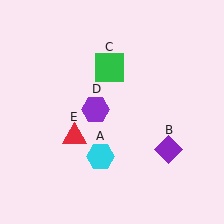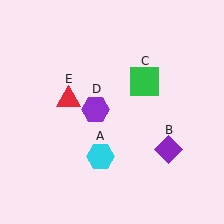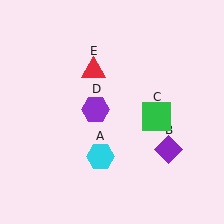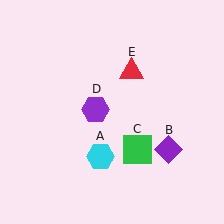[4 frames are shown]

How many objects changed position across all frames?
2 objects changed position: green square (object C), red triangle (object E).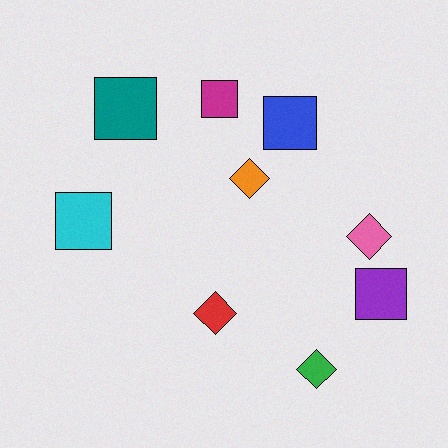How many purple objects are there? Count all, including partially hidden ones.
There is 1 purple object.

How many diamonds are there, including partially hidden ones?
There are 4 diamonds.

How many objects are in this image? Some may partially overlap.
There are 9 objects.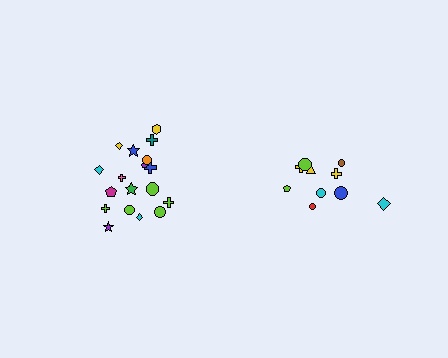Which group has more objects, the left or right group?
The left group.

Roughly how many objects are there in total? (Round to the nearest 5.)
Roughly 30 objects in total.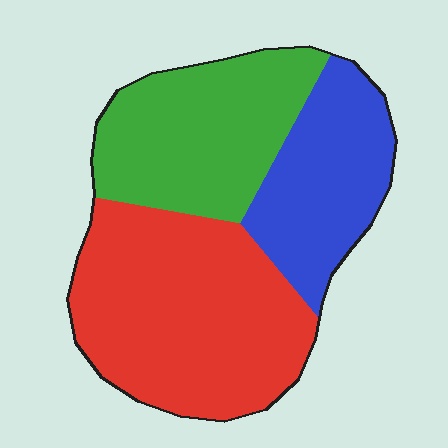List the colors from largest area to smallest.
From largest to smallest: red, green, blue.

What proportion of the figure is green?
Green takes up between a quarter and a half of the figure.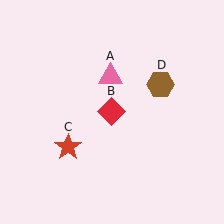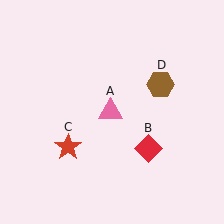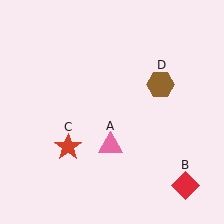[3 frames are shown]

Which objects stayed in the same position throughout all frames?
Red star (object C) and brown hexagon (object D) remained stationary.